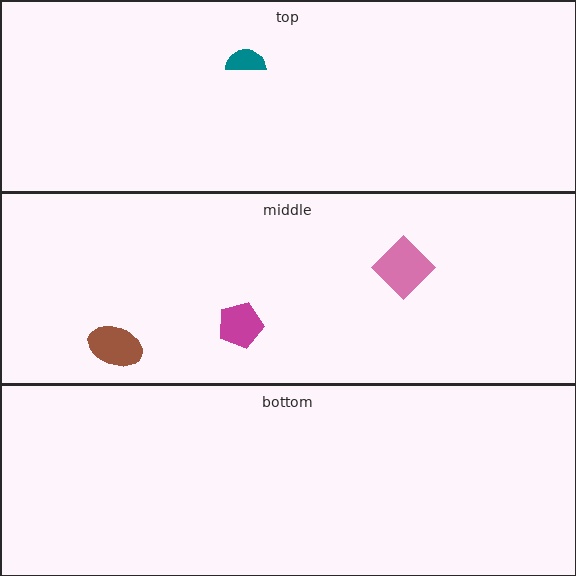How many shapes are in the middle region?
3.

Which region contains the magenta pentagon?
The middle region.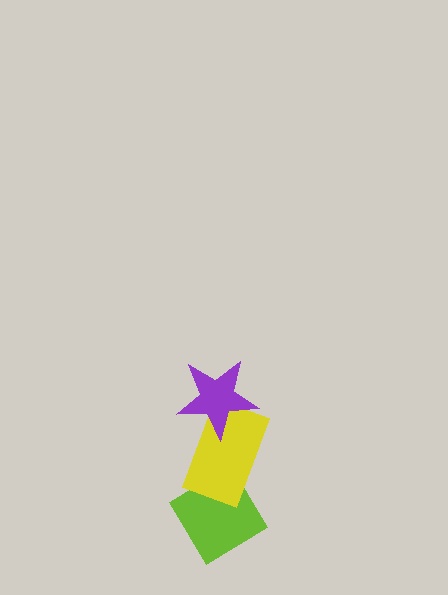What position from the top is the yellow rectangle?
The yellow rectangle is 2nd from the top.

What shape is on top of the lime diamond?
The yellow rectangle is on top of the lime diamond.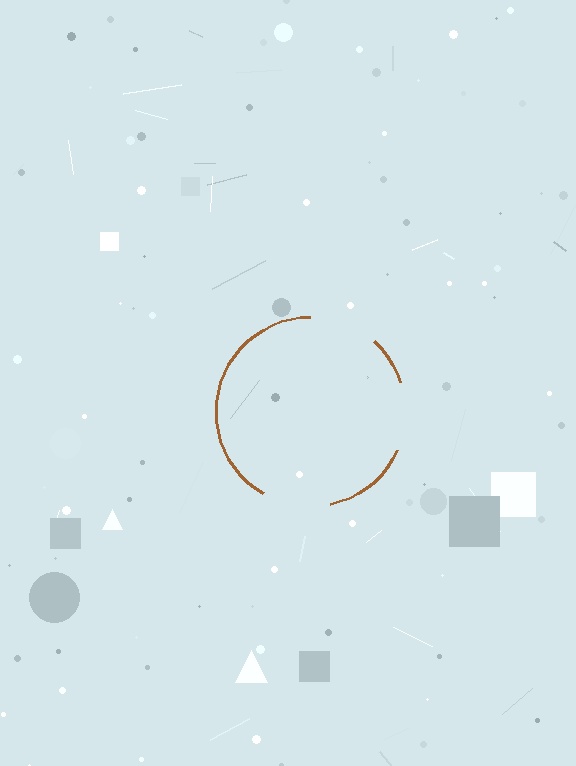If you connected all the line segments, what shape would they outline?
They would outline a circle.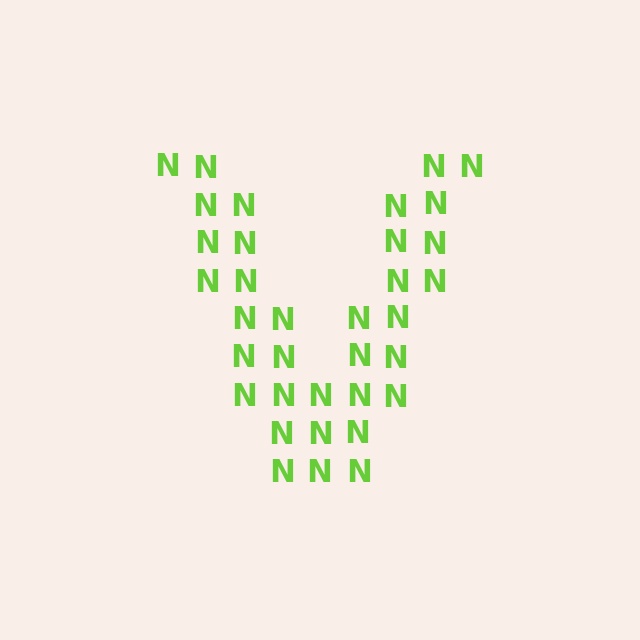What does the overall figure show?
The overall figure shows the letter V.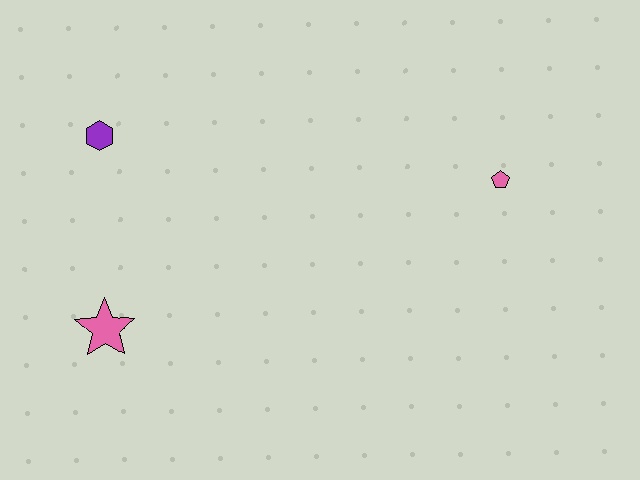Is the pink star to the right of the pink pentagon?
No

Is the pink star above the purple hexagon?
No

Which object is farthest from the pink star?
The pink pentagon is farthest from the pink star.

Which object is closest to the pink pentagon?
The purple hexagon is closest to the pink pentagon.